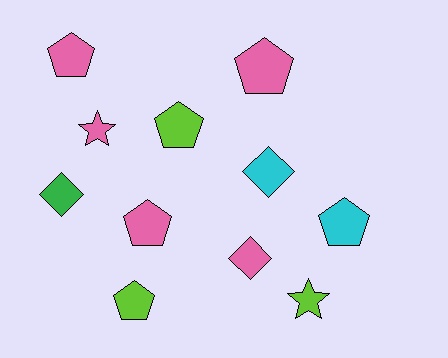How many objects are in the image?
There are 11 objects.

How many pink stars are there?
There is 1 pink star.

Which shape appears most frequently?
Pentagon, with 6 objects.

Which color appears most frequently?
Pink, with 5 objects.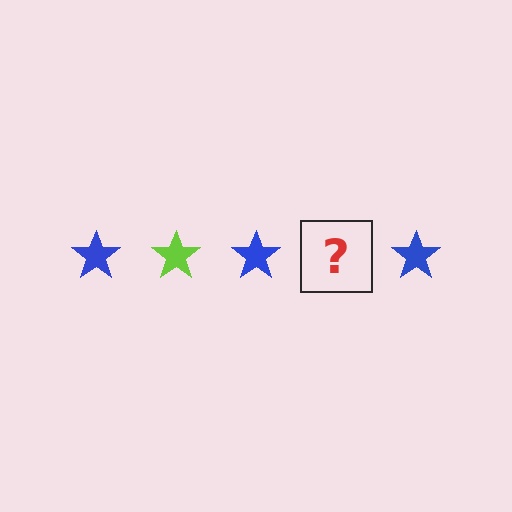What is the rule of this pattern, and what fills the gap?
The rule is that the pattern cycles through blue, lime stars. The gap should be filled with a lime star.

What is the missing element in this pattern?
The missing element is a lime star.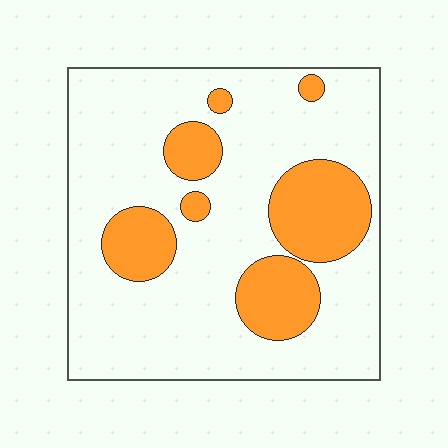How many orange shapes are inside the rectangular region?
7.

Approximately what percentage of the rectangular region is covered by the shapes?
Approximately 25%.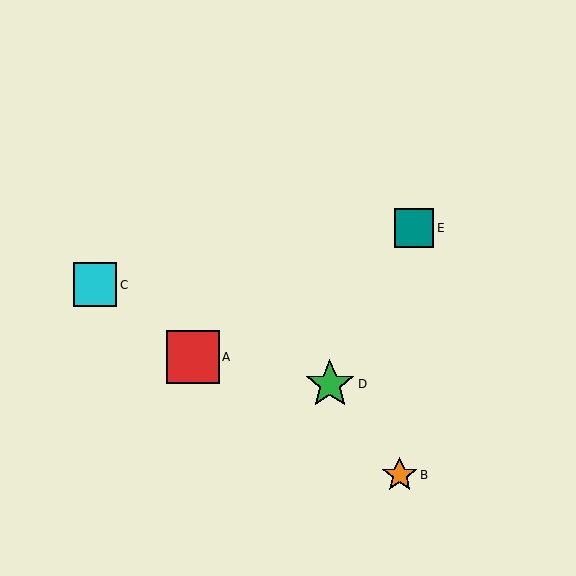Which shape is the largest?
The red square (labeled A) is the largest.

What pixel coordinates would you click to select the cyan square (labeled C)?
Click at (95, 285) to select the cyan square C.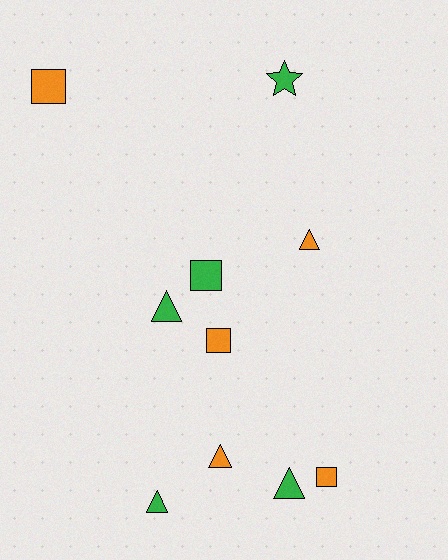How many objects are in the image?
There are 10 objects.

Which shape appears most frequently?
Triangle, with 5 objects.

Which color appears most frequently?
Orange, with 5 objects.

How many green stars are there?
There is 1 green star.